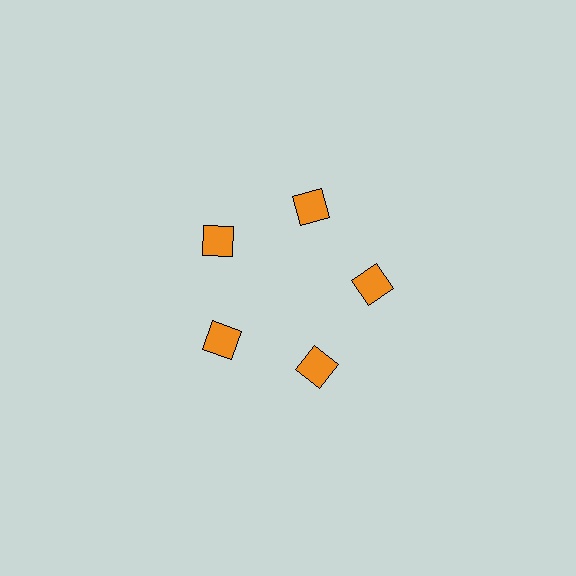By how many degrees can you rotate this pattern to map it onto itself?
The pattern maps onto itself every 72 degrees of rotation.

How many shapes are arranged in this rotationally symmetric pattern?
There are 5 shapes, arranged in 5 groups of 1.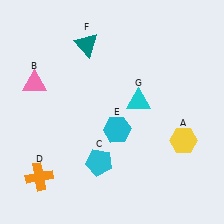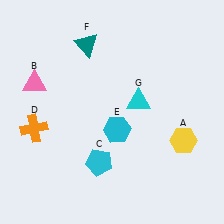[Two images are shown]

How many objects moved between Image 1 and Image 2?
1 object moved between the two images.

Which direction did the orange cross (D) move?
The orange cross (D) moved up.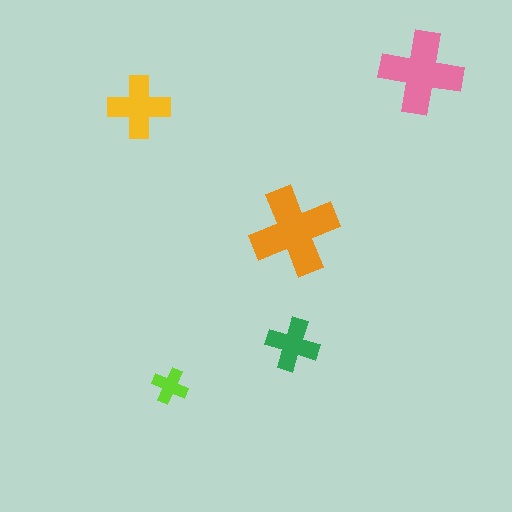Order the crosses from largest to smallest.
the orange one, the pink one, the yellow one, the green one, the lime one.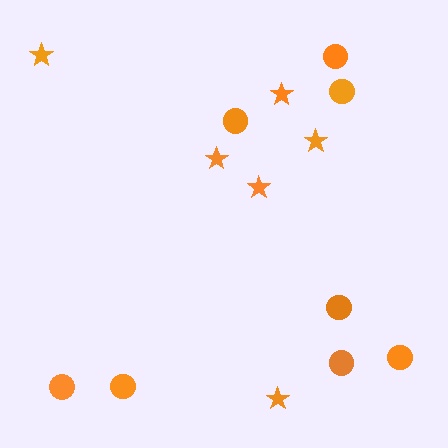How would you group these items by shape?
There are 2 groups: one group of stars (6) and one group of circles (8).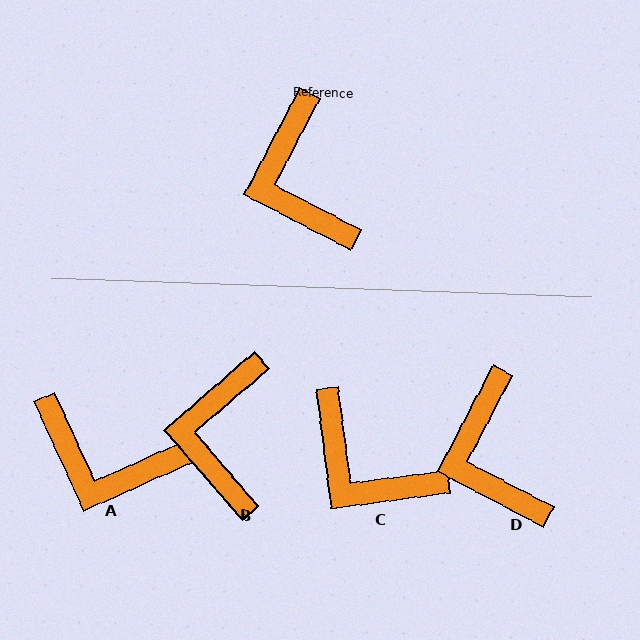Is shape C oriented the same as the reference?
No, it is off by about 35 degrees.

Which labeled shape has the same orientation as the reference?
D.